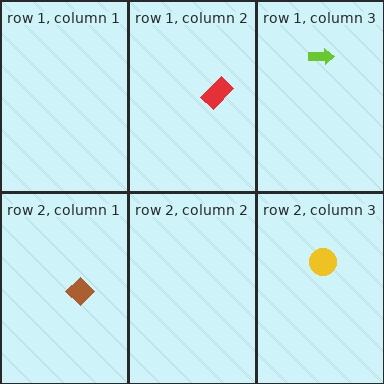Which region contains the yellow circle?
The row 2, column 3 region.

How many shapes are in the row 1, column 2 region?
1.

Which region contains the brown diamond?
The row 2, column 1 region.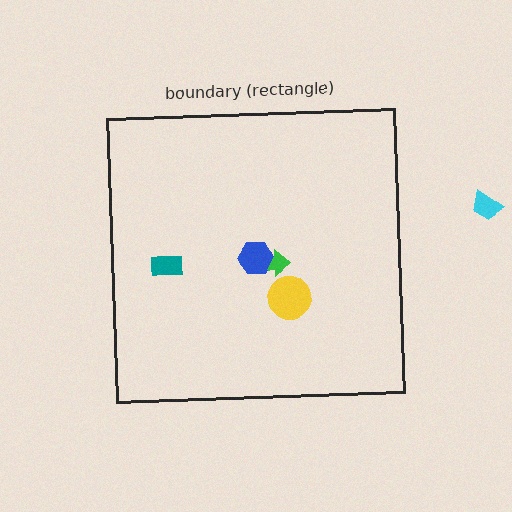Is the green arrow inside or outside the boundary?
Inside.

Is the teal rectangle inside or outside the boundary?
Inside.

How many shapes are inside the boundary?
4 inside, 1 outside.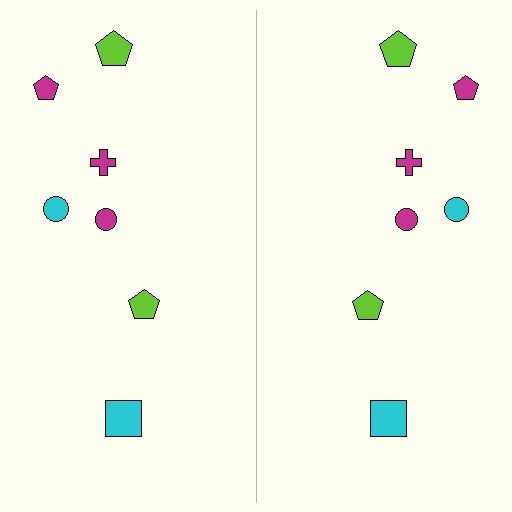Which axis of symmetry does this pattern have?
The pattern has a vertical axis of symmetry running through the center of the image.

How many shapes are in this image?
There are 14 shapes in this image.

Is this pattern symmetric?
Yes, this pattern has bilateral (reflection) symmetry.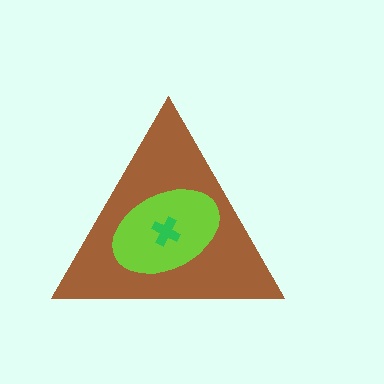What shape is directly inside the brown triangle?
The lime ellipse.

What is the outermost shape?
The brown triangle.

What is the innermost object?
The green cross.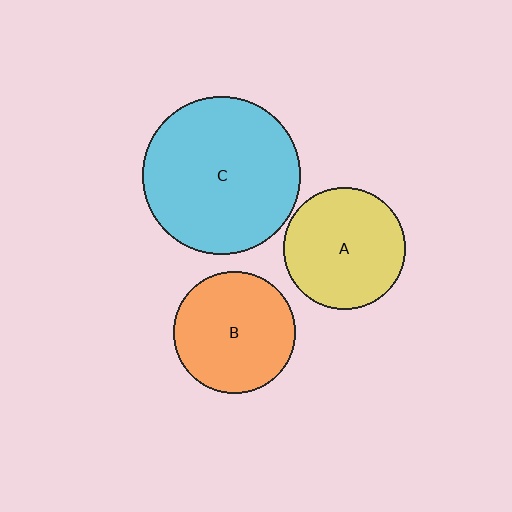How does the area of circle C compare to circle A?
Approximately 1.7 times.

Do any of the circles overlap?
No, none of the circles overlap.